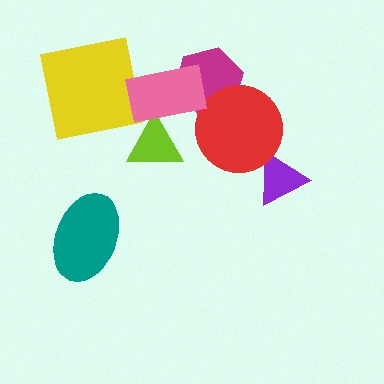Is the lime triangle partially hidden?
Yes, it is partially covered by another shape.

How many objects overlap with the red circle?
2 objects overlap with the red circle.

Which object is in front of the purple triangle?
The red circle is in front of the purple triangle.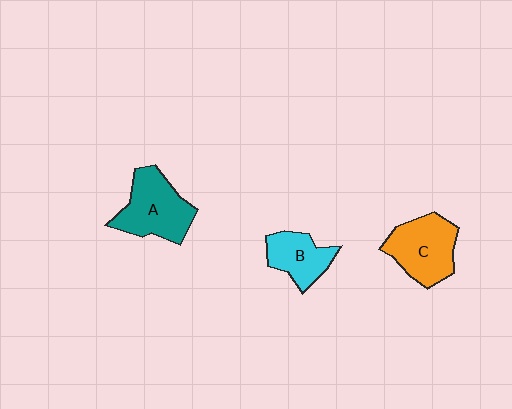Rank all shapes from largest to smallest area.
From largest to smallest: A (teal), C (orange), B (cyan).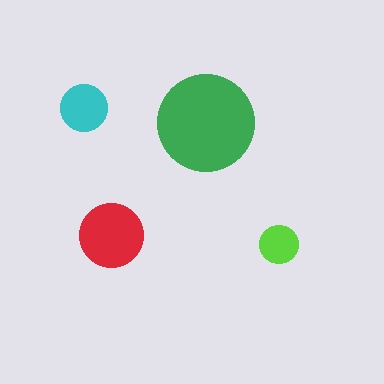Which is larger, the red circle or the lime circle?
The red one.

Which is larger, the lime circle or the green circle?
The green one.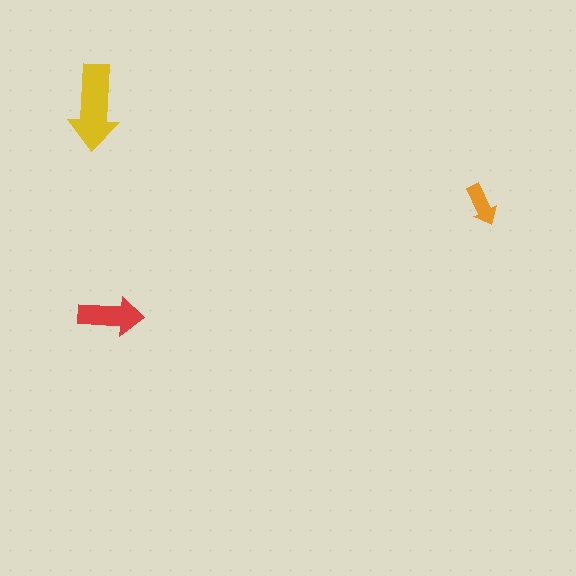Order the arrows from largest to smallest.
the yellow one, the red one, the orange one.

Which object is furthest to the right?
The orange arrow is rightmost.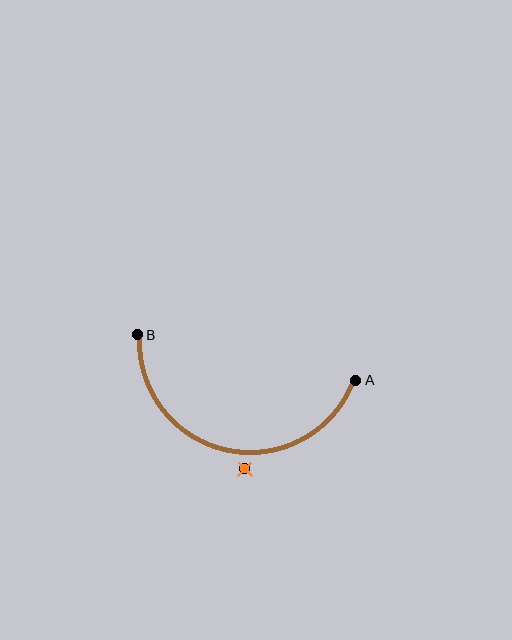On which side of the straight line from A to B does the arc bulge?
The arc bulges below the straight line connecting A and B.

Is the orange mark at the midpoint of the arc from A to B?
No — the orange mark does not lie on the arc at all. It sits slightly outside the curve.